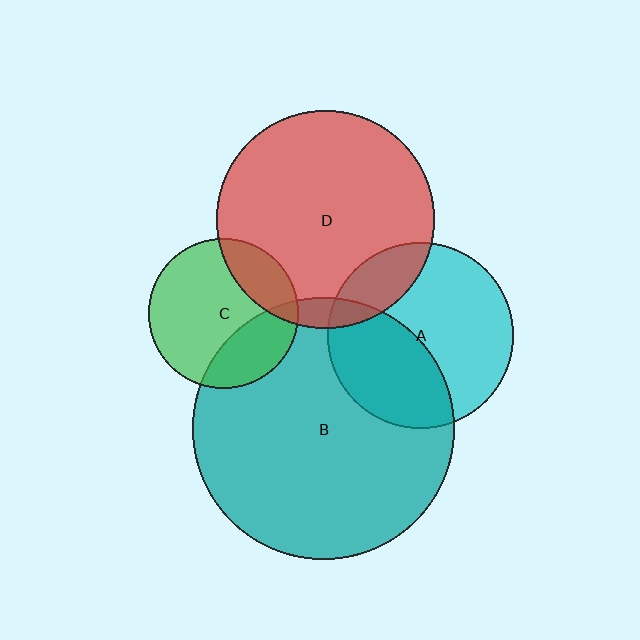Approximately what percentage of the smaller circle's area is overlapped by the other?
Approximately 25%.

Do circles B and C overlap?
Yes.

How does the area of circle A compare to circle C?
Approximately 1.5 times.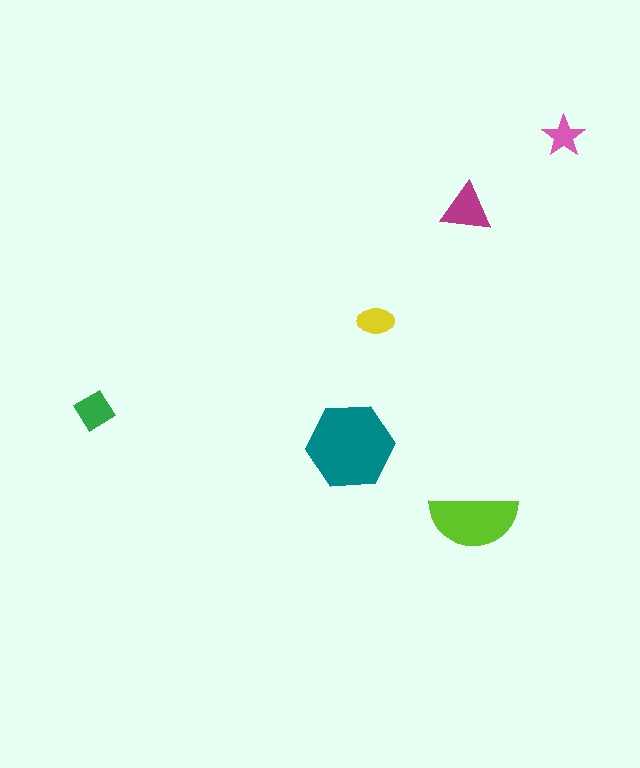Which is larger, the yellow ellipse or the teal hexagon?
The teal hexagon.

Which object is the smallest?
The pink star.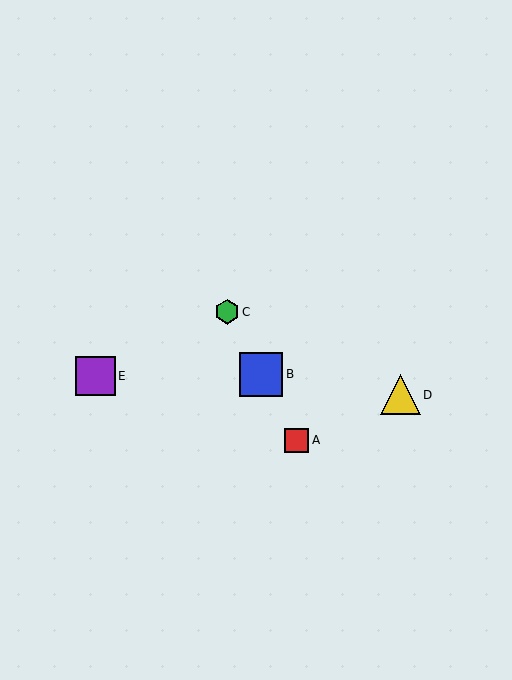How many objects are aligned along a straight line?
3 objects (A, B, C) are aligned along a straight line.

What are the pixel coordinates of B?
Object B is at (261, 374).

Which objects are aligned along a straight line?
Objects A, B, C are aligned along a straight line.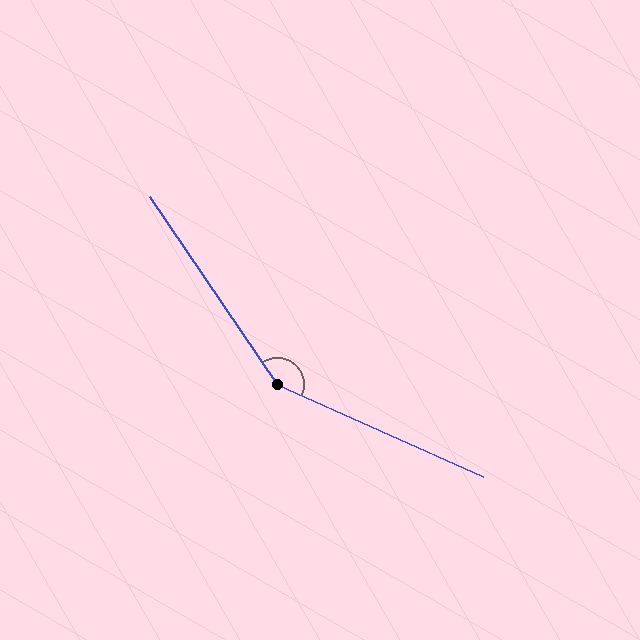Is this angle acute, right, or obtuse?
It is obtuse.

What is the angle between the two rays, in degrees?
Approximately 148 degrees.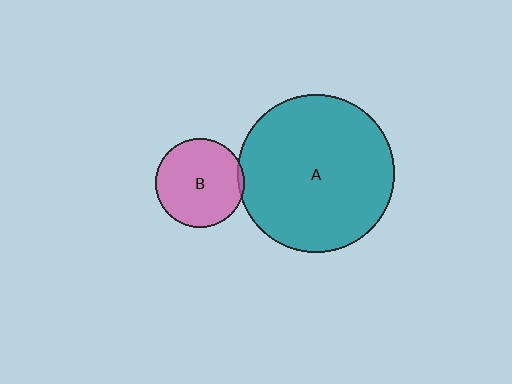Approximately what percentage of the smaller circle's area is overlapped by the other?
Approximately 5%.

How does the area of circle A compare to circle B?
Approximately 3.1 times.